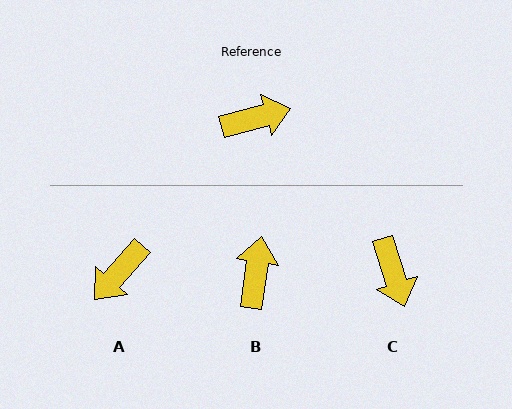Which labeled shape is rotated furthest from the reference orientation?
A, about 147 degrees away.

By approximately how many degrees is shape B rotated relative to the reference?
Approximately 66 degrees counter-clockwise.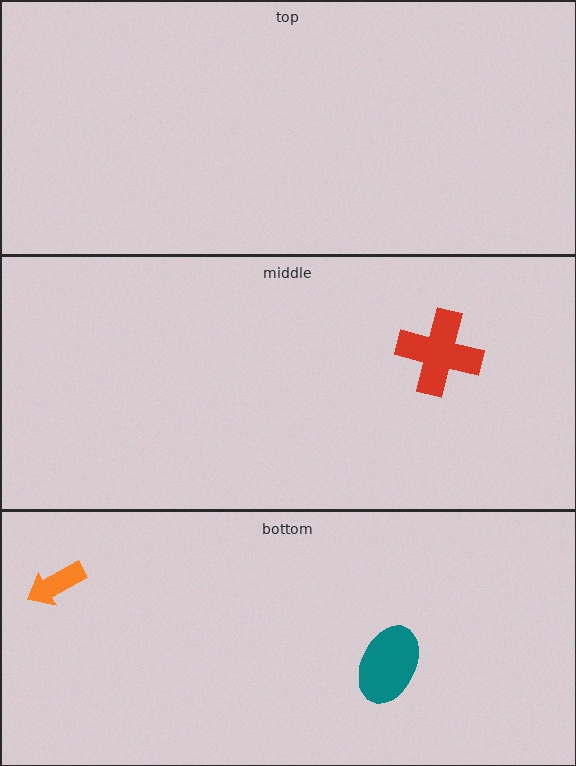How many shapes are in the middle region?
1.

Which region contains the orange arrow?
The bottom region.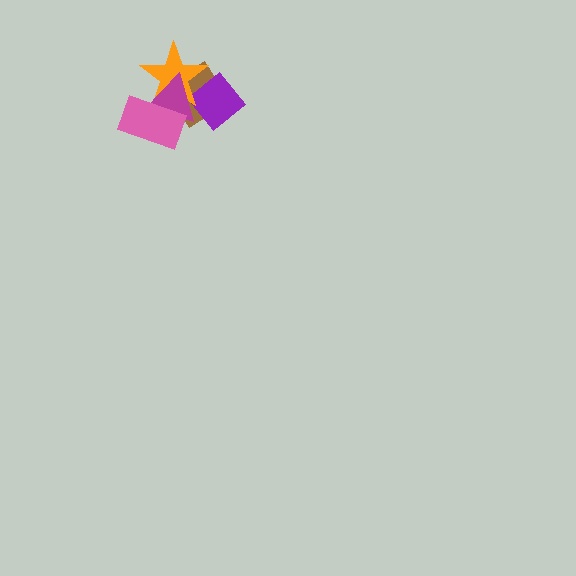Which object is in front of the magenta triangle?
The pink rectangle is in front of the magenta triangle.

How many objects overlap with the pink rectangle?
3 objects overlap with the pink rectangle.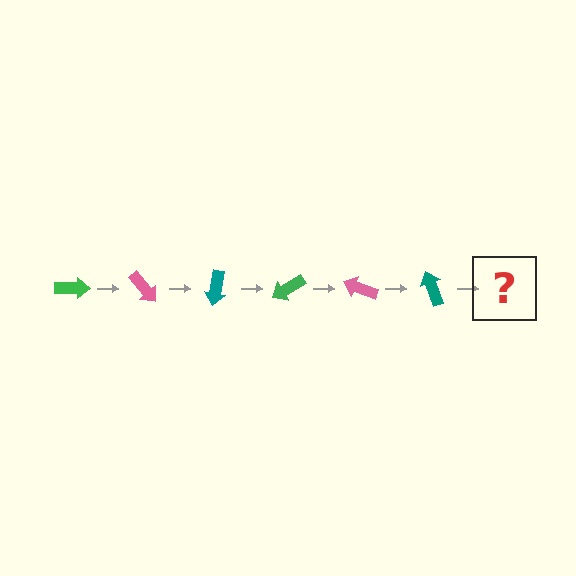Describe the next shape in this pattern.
It should be a green arrow, rotated 300 degrees from the start.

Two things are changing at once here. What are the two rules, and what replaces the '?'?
The two rules are that it rotates 50 degrees each step and the color cycles through green, pink, and teal. The '?' should be a green arrow, rotated 300 degrees from the start.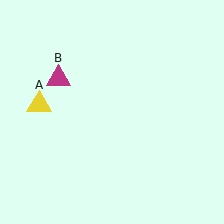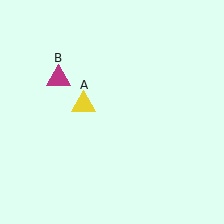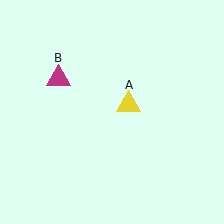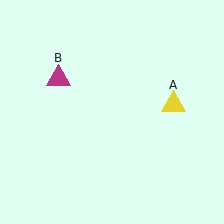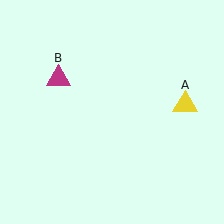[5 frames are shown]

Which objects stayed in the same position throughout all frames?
Magenta triangle (object B) remained stationary.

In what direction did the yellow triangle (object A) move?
The yellow triangle (object A) moved right.